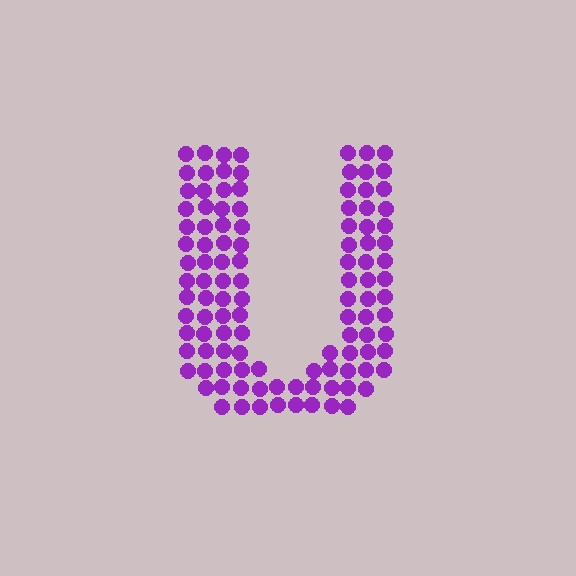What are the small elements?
The small elements are circles.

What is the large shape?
The large shape is the letter U.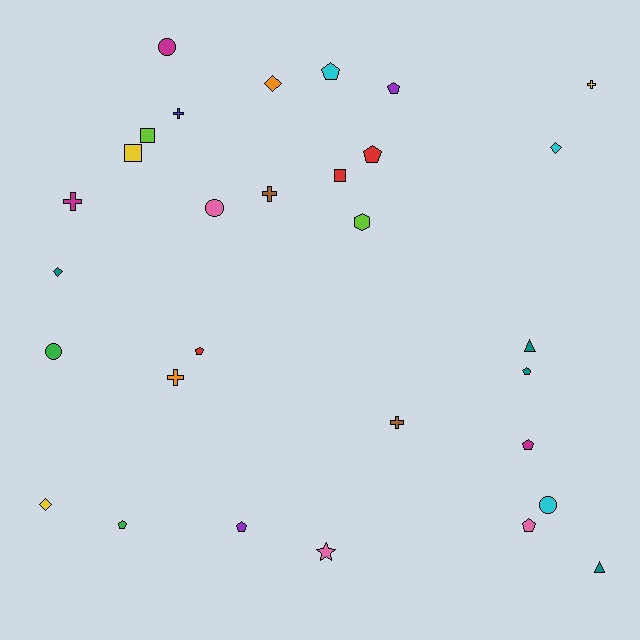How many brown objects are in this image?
There are 2 brown objects.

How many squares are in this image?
There are 3 squares.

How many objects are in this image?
There are 30 objects.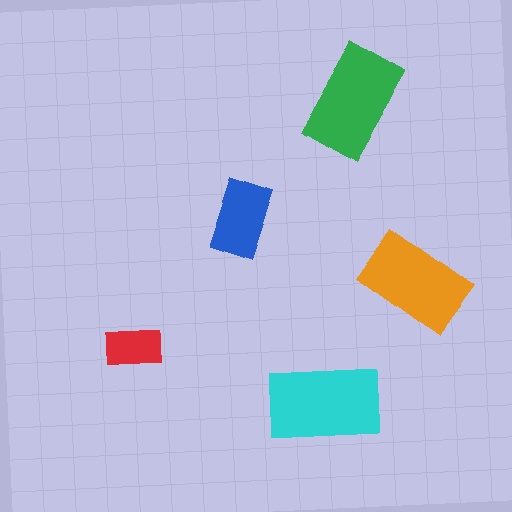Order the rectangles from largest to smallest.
the cyan one, the green one, the orange one, the blue one, the red one.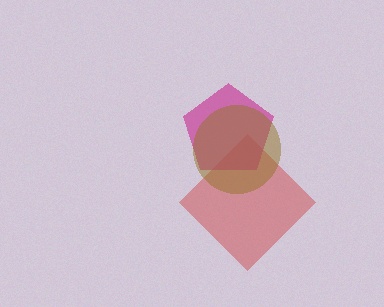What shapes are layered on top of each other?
The layered shapes are: a red diamond, a magenta pentagon, a brown circle.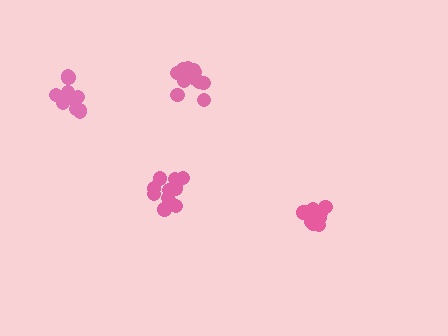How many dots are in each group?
Group 1: 12 dots, Group 2: 11 dots, Group 3: 14 dots, Group 4: 15 dots (52 total).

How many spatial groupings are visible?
There are 4 spatial groupings.